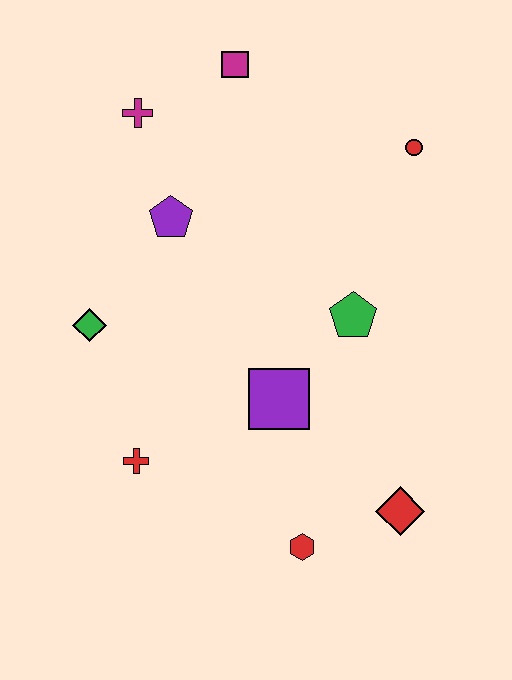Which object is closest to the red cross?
The green diamond is closest to the red cross.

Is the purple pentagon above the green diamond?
Yes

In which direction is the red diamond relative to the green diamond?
The red diamond is to the right of the green diamond.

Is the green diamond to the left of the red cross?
Yes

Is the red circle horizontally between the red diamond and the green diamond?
No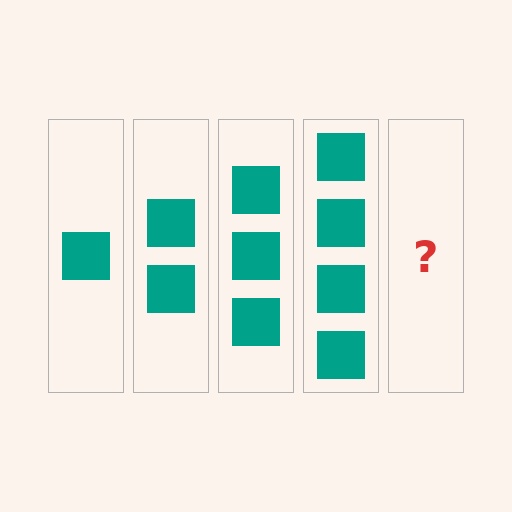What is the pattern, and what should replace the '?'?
The pattern is that each step adds one more square. The '?' should be 5 squares.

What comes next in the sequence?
The next element should be 5 squares.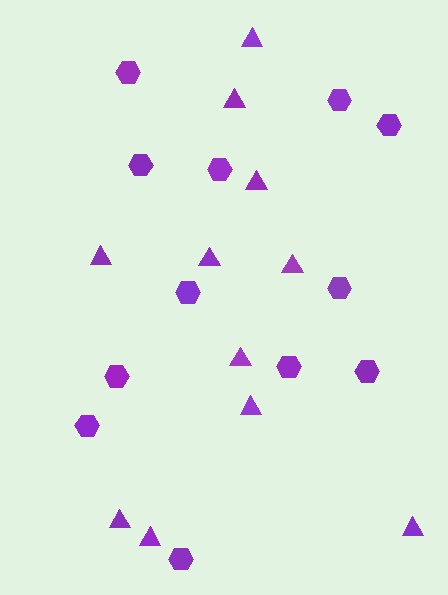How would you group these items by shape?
There are 2 groups: one group of triangles (11) and one group of hexagons (12).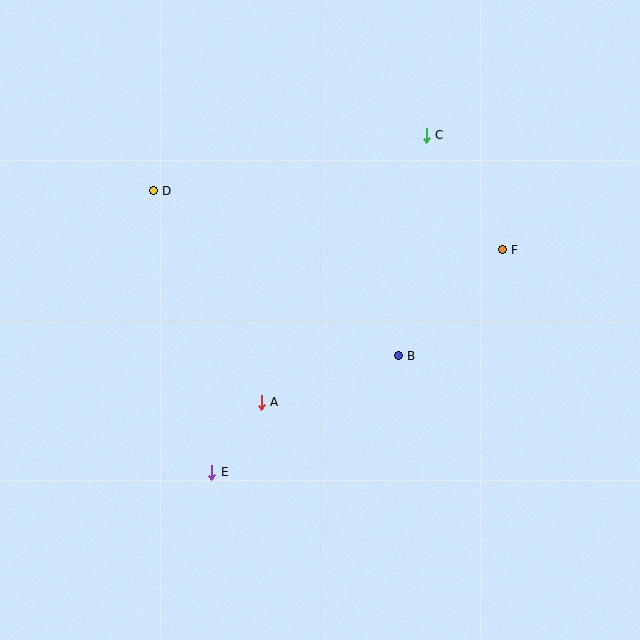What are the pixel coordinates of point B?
Point B is at (398, 356).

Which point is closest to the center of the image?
Point B at (398, 356) is closest to the center.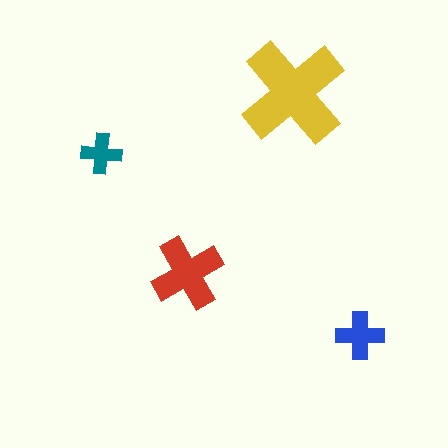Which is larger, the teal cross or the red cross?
The red one.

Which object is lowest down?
The blue cross is bottommost.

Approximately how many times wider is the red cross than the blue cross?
About 1.5 times wider.